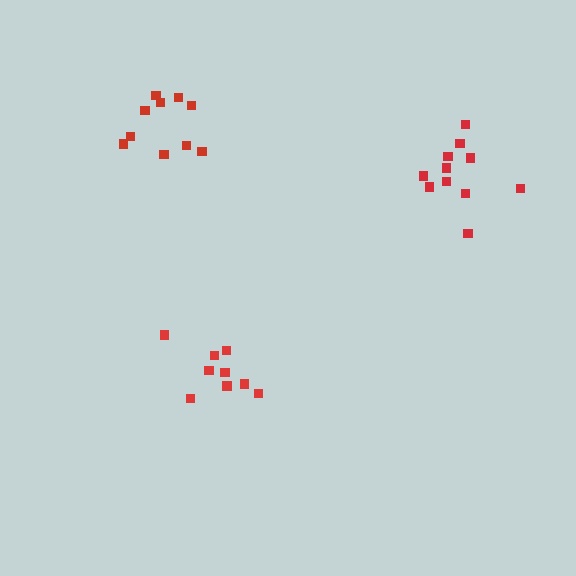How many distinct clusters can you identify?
There are 3 distinct clusters.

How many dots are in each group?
Group 1: 11 dots, Group 2: 9 dots, Group 3: 10 dots (30 total).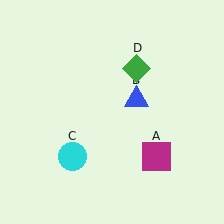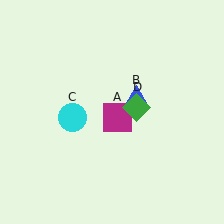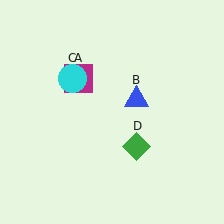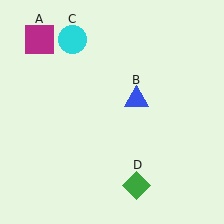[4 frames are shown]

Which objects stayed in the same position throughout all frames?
Blue triangle (object B) remained stationary.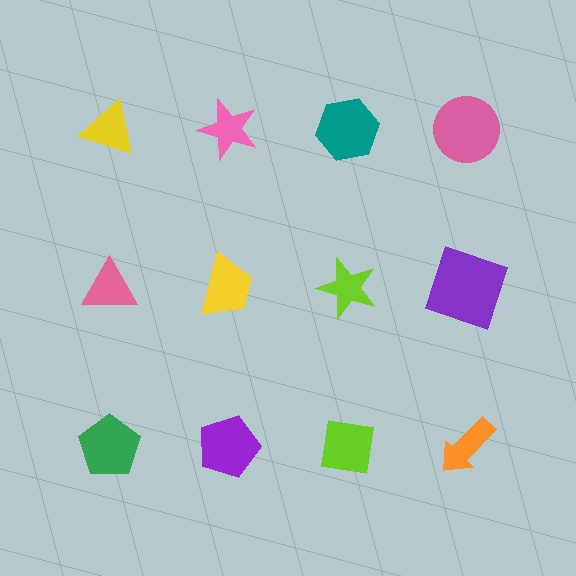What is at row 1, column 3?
A teal hexagon.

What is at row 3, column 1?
A green pentagon.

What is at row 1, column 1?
A yellow triangle.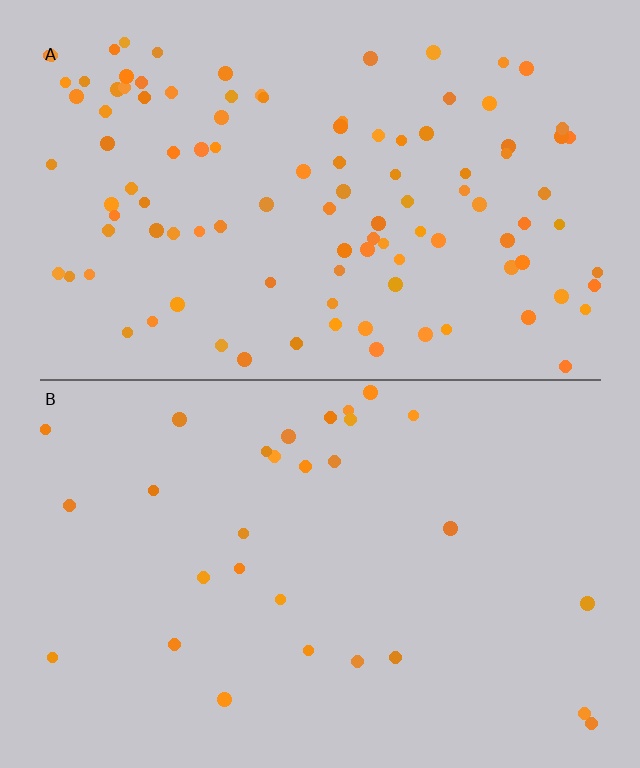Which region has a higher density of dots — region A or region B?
A (the top).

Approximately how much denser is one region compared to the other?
Approximately 3.6× — region A over region B.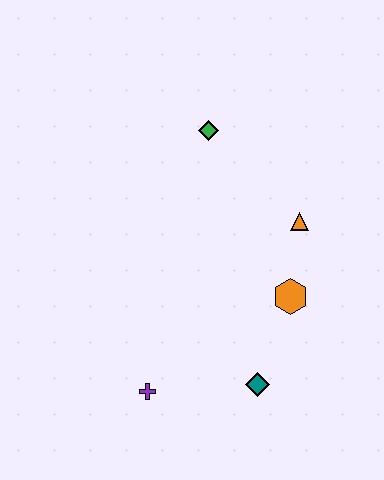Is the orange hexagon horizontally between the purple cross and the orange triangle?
Yes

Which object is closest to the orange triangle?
The orange hexagon is closest to the orange triangle.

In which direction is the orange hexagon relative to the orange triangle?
The orange hexagon is below the orange triangle.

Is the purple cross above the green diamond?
No